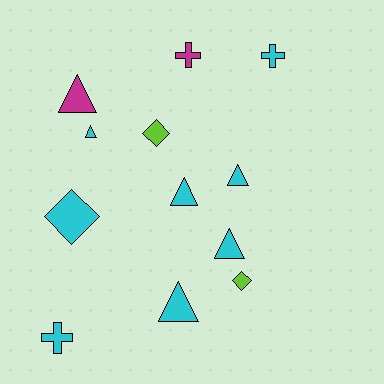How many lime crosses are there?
There are no lime crosses.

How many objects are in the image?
There are 12 objects.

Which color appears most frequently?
Cyan, with 8 objects.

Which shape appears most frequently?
Triangle, with 6 objects.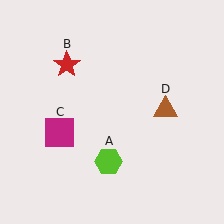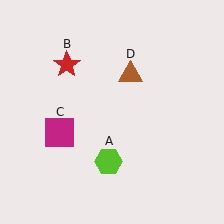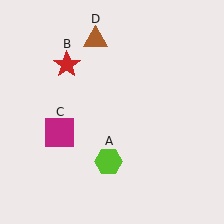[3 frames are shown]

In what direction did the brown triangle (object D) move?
The brown triangle (object D) moved up and to the left.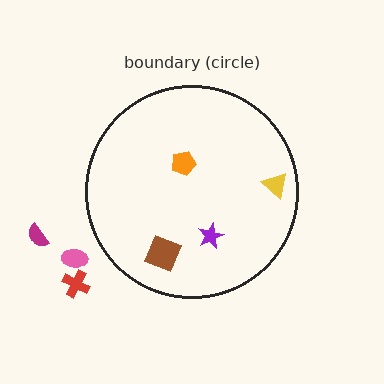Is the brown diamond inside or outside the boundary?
Inside.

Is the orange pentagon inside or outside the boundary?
Inside.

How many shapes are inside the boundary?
4 inside, 3 outside.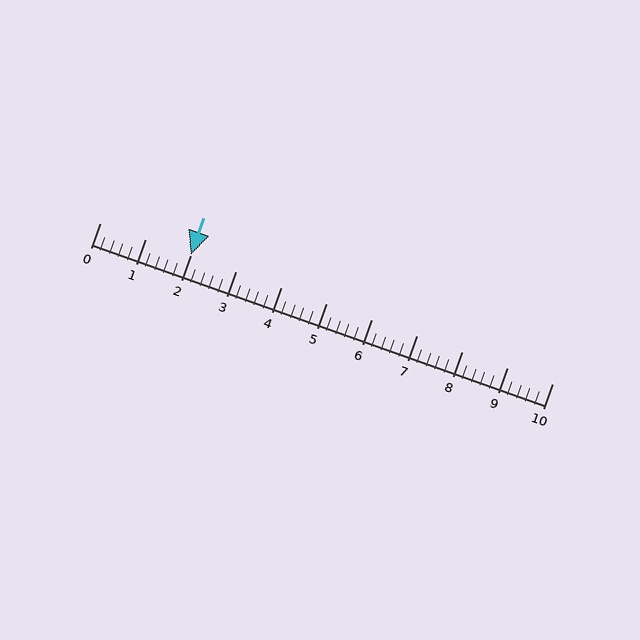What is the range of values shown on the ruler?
The ruler shows values from 0 to 10.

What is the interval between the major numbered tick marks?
The major tick marks are spaced 1 units apart.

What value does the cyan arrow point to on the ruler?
The cyan arrow points to approximately 2.0.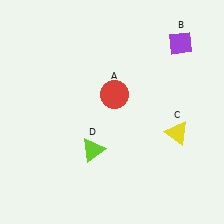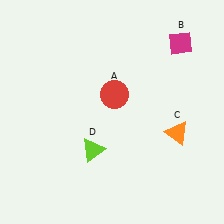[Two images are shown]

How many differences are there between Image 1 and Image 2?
There are 2 differences between the two images.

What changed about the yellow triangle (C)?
In Image 1, C is yellow. In Image 2, it changed to orange.